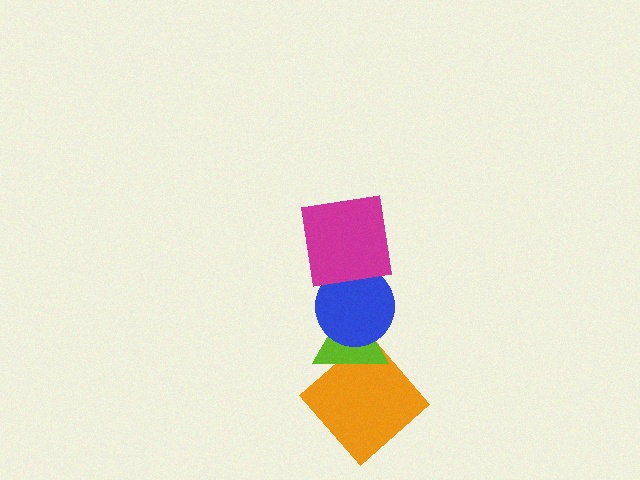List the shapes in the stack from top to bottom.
From top to bottom: the magenta square, the blue circle, the lime triangle, the orange diamond.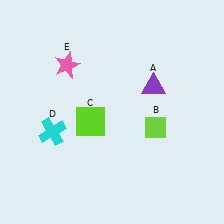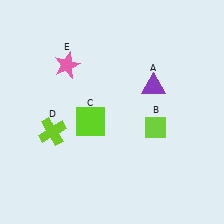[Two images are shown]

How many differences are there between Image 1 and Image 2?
There is 1 difference between the two images.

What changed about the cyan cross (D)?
In Image 1, D is cyan. In Image 2, it changed to lime.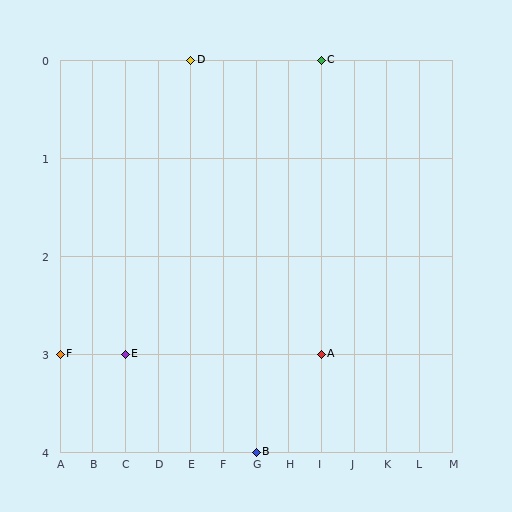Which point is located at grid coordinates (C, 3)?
Point E is at (C, 3).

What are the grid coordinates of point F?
Point F is at grid coordinates (A, 3).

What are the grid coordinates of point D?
Point D is at grid coordinates (E, 0).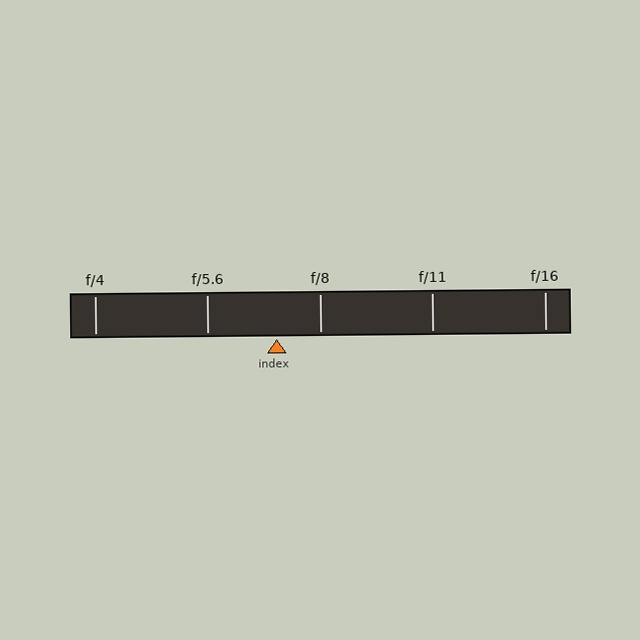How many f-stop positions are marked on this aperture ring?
There are 5 f-stop positions marked.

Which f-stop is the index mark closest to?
The index mark is closest to f/8.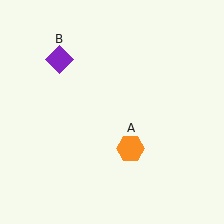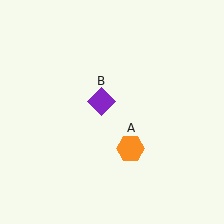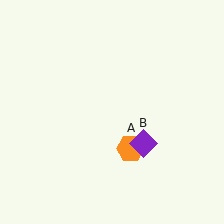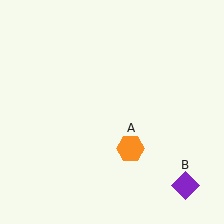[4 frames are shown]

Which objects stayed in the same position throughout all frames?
Orange hexagon (object A) remained stationary.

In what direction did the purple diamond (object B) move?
The purple diamond (object B) moved down and to the right.